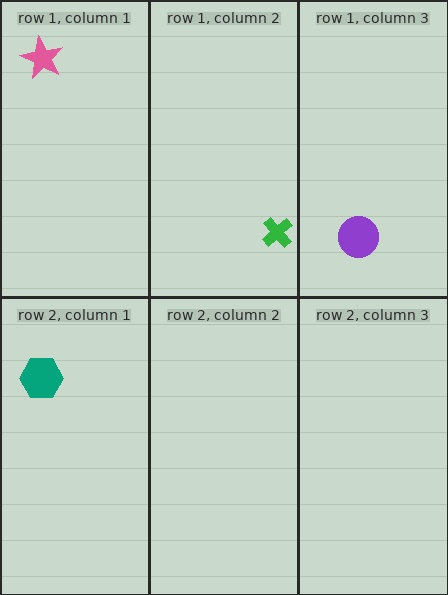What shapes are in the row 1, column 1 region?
The pink star.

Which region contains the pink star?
The row 1, column 1 region.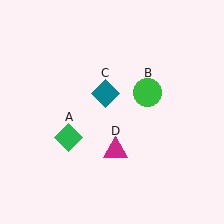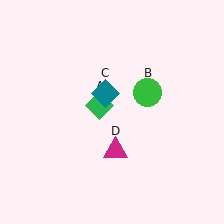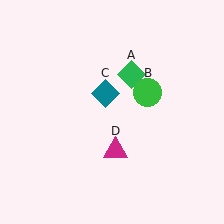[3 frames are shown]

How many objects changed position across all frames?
1 object changed position: green diamond (object A).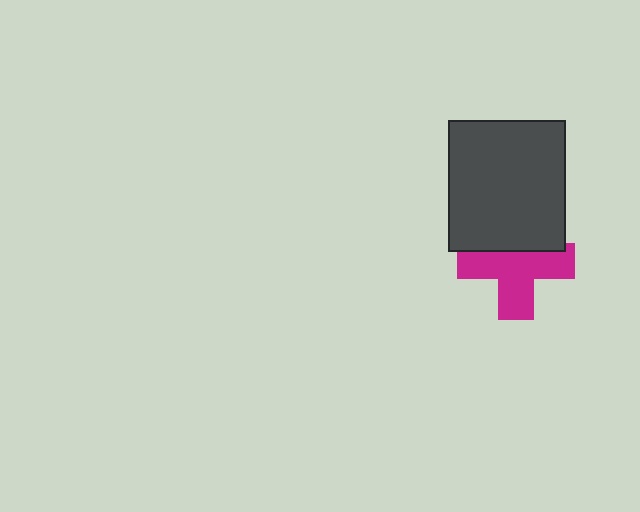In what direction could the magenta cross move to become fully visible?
The magenta cross could move down. That would shift it out from behind the dark gray rectangle entirely.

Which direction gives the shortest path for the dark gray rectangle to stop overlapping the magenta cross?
Moving up gives the shortest separation.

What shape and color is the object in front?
The object in front is a dark gray rectangle.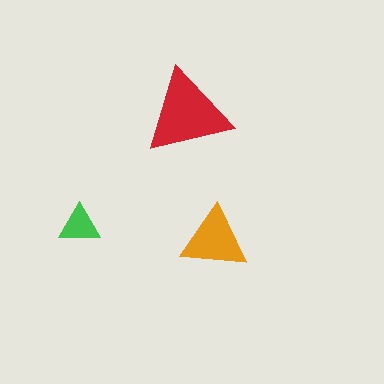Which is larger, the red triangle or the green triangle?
The red one.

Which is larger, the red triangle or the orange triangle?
The red one.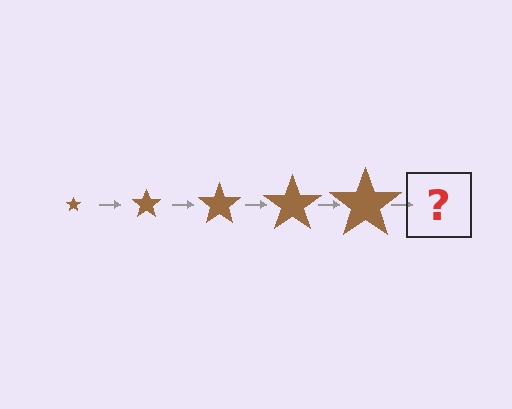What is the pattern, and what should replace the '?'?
The pattern is that the star gets progressively larger each step. The '?' should be a brown star, larger than the previous one.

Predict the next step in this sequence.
The next step is a brown star, larger than the previous one.